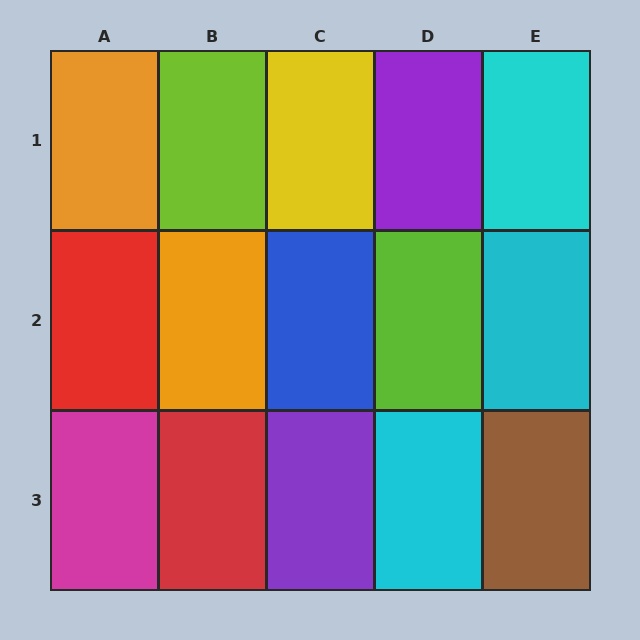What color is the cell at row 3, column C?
Purple.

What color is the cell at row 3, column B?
Red.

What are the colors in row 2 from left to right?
Red, orange, blue, lime, cyan.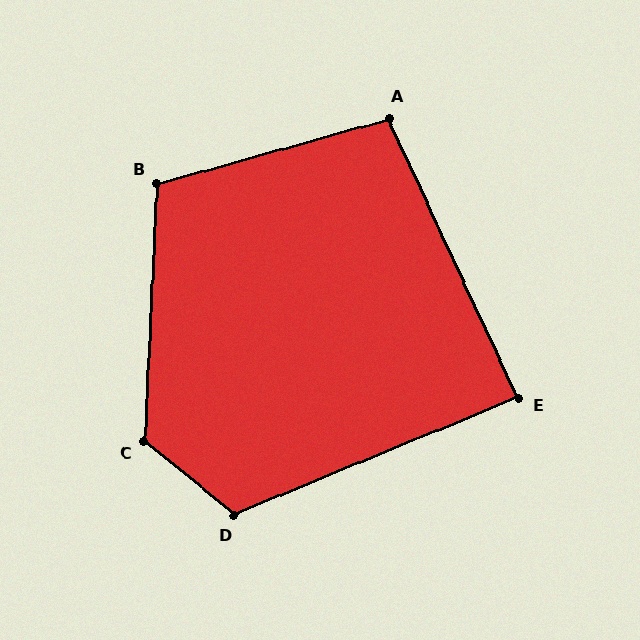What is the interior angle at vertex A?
Approximately 99 degrees (obtuse).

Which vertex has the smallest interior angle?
E, at approximately 88 degrees.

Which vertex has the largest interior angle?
C, at approximately 127 degrees.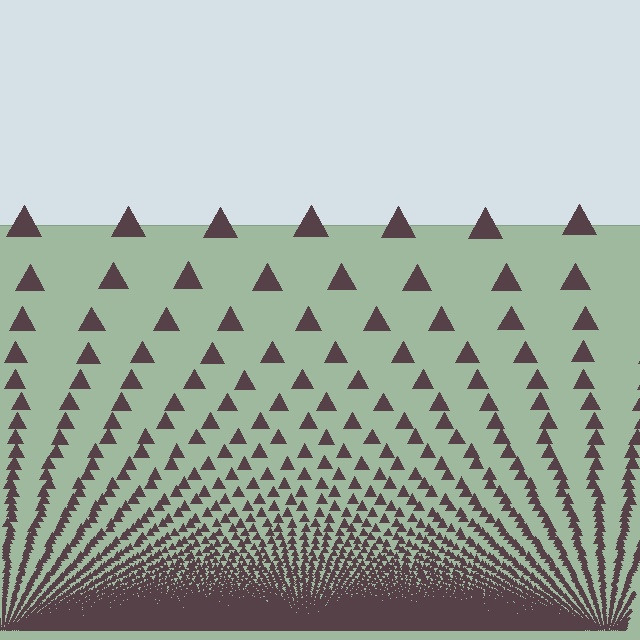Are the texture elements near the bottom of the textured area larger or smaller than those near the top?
Smaller. The gradient is inverted — elements near the bottom are smaller and denser.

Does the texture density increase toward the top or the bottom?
Density increases toward the bottom.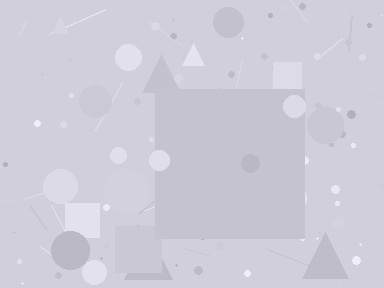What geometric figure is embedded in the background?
A square is embedded in the background.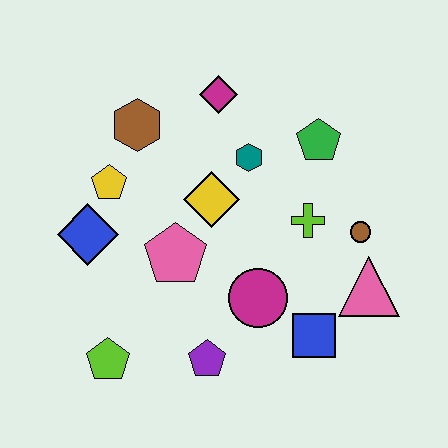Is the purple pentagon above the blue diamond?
No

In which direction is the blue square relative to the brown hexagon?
The blue square is below the brown hexagon.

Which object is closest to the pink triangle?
The brown circle is closest to the pink triangle.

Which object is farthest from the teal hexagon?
The lime pentagon is farthest from the teal hexagon.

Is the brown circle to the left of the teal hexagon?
No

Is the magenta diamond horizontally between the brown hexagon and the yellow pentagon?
No